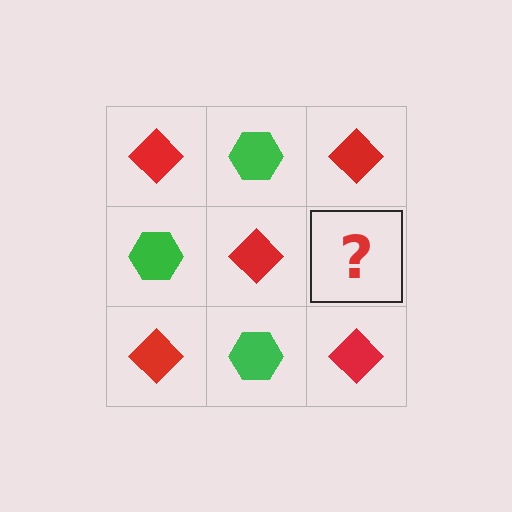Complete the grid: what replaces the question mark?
The question mark should be replaced with a green hexagon.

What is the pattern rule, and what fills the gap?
The rule is that it alternates red diamond and green hexagon in a checkerboard pattern. The gap should be filled with a green hexagon.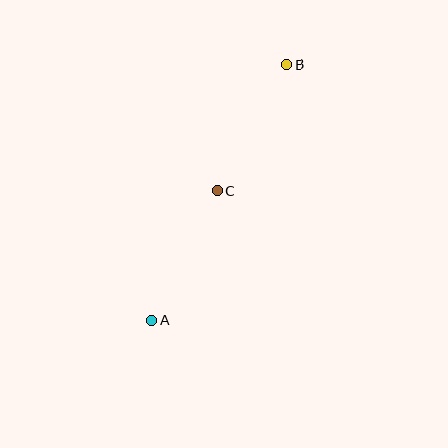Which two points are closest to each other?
Points B and C are closest to each other.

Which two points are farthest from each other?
Points A and B are farthest from each other.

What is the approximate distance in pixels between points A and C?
The distance between A and C is approximately 145 pixels.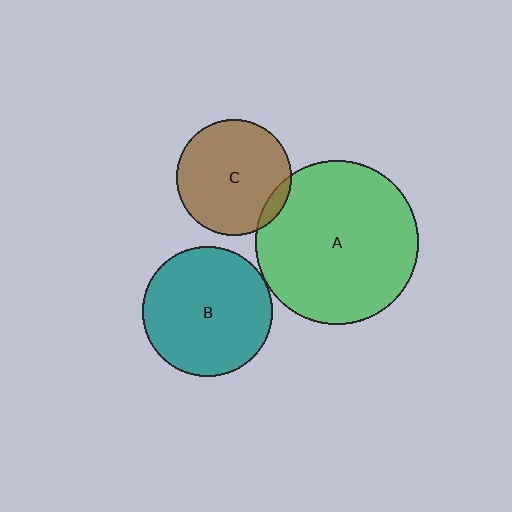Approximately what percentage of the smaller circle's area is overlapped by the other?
Approximately 5%.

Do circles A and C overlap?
Yes.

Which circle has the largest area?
Circle A (green).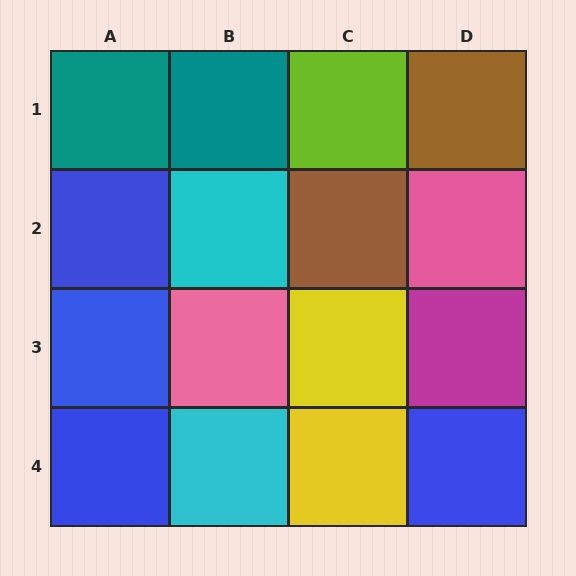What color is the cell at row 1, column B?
Teal.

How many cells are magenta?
1 cell is magenta.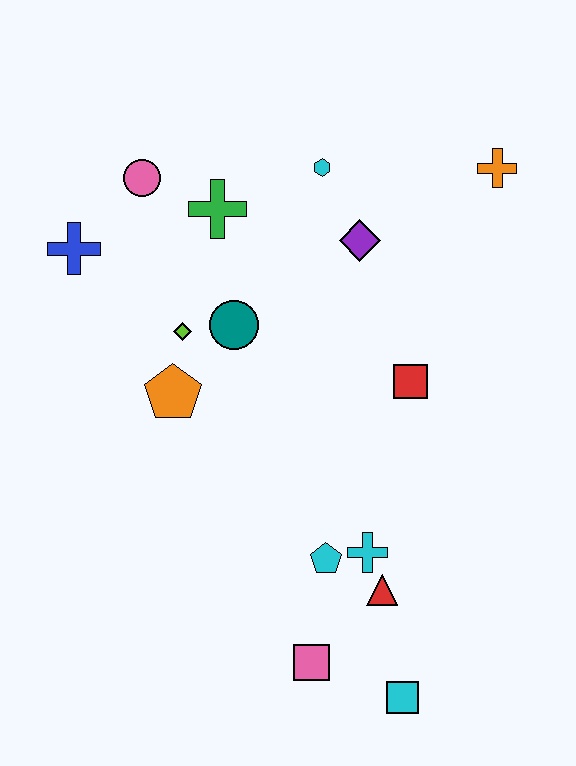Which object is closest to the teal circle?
The lime diamond is closest to the teal circle.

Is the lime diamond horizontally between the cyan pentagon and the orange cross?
No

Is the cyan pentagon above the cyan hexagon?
No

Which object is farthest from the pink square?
The orange cross is farthest from the pink square.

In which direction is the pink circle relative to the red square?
The pink circle is to the left of the red square.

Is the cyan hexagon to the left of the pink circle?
No